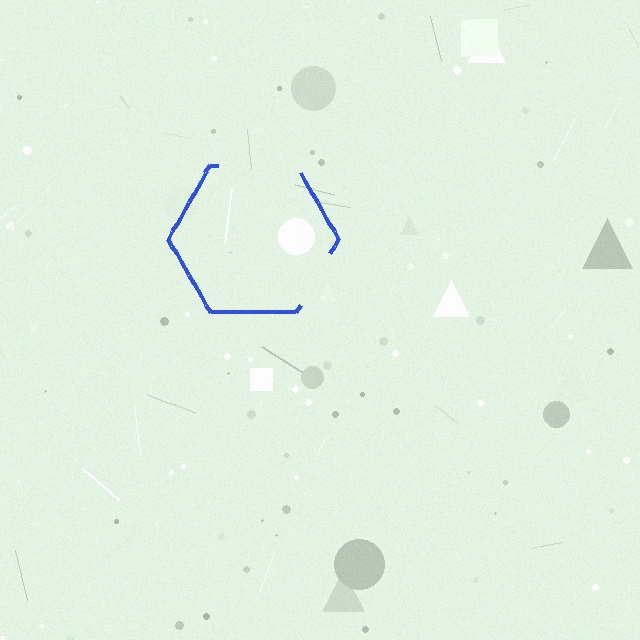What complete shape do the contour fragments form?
The contour fragments form a hexagon.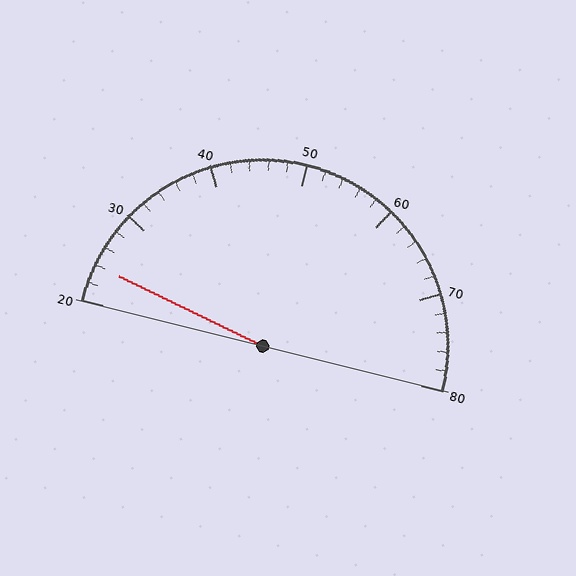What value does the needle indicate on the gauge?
The needle indicates approximately 24.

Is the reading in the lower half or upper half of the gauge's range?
The reading is in the lower half of the range (20 to 80).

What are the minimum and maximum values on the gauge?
The gauge ranges from 20 to 80.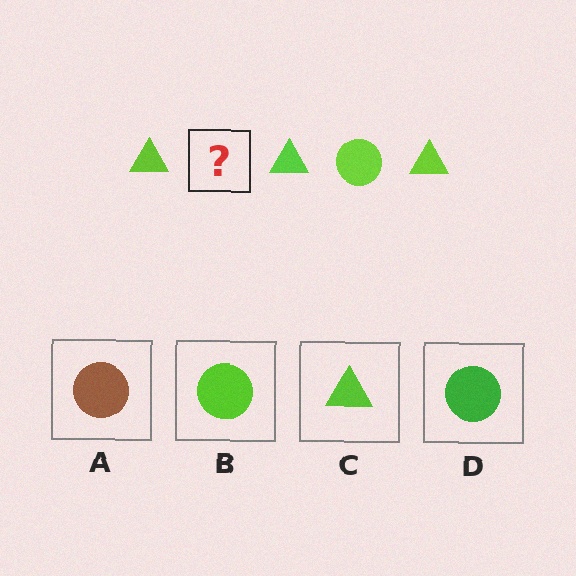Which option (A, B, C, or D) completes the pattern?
B.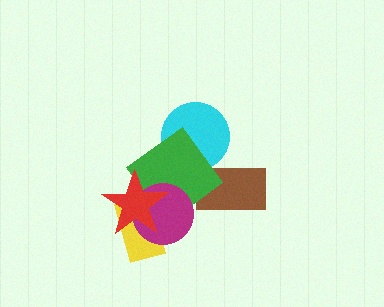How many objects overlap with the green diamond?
5 objects overlap with the green diamond.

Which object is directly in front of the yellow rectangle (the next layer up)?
The green diamond is directly in front of the yellow rectangle.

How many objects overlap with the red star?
3 objects overlap with the red star.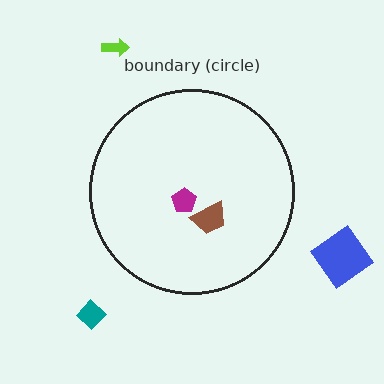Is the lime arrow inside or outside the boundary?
Outside.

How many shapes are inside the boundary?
2 inside, 3 outside.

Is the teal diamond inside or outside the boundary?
Outside.